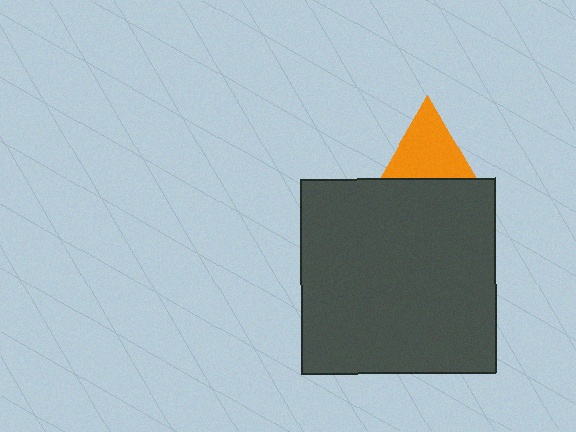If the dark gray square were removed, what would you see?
You would see the complete orange triangle.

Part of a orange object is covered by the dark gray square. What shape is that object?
It is a triangle.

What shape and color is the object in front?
The object in front is a dark gray square.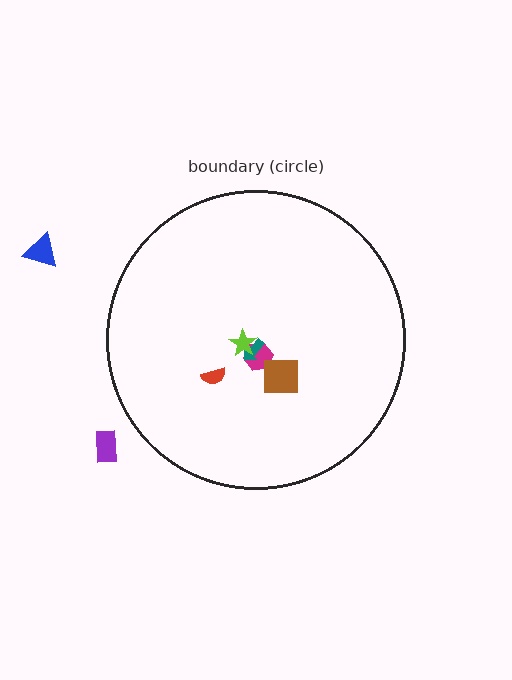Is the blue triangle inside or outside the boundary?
Outside.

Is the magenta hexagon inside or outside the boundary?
Inside.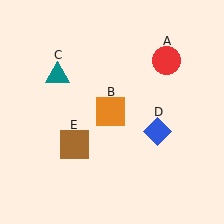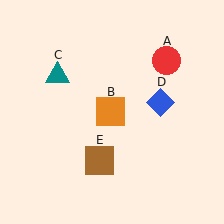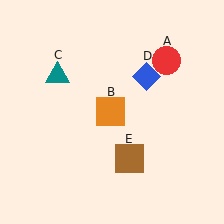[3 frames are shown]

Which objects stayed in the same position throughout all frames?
Red circle (object A) and orange square (object B) and teal triangle (object C) remained stationary.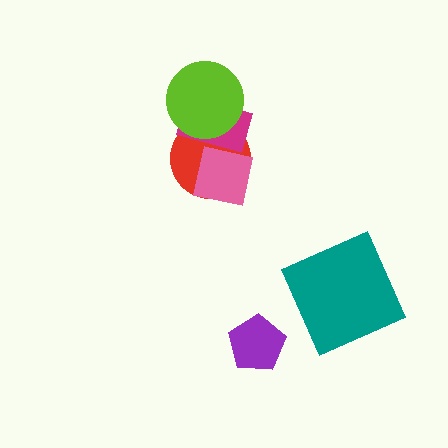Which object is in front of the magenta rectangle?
The lime circle is in front of the magenta rectangle.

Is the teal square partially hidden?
No, no other shape covers it.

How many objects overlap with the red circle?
3 objects overlap with the red circle.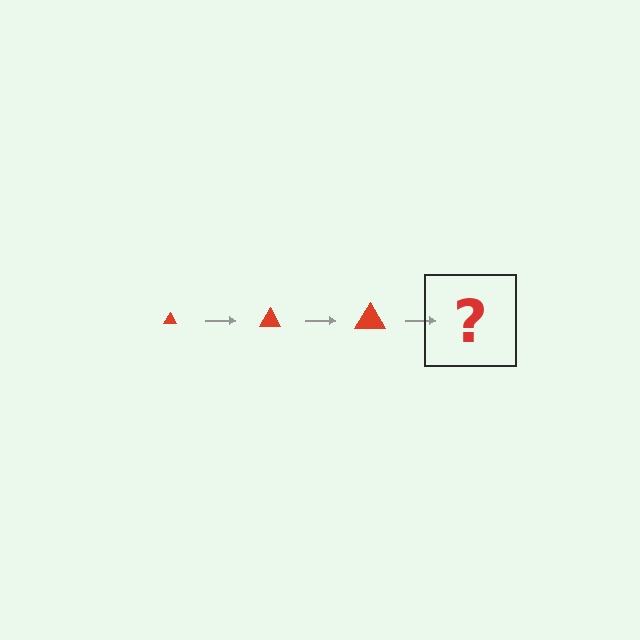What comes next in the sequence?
The next element should be a red triangle, larger than the previous one.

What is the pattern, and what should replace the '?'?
The pattern is that the triangle gets progressively larger each step. The '?' should be a red triangle, larger than the previous one.